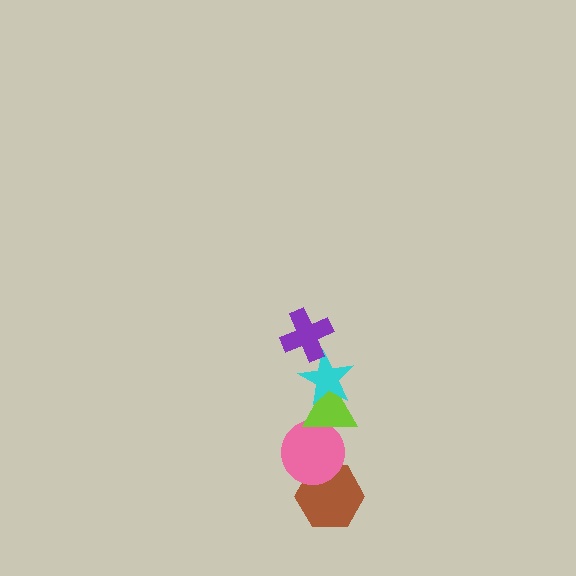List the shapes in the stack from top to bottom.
From top to bottom: the purple cross, the cyan star, the lime triangle, the pink circle, the brown hexagon.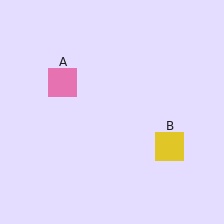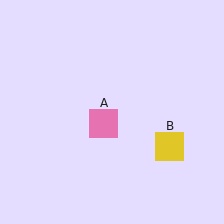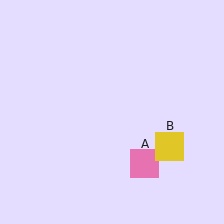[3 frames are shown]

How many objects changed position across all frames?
1 object changed position: pink square (object A).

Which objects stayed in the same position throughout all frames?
Yellow square (object B) remained stationary.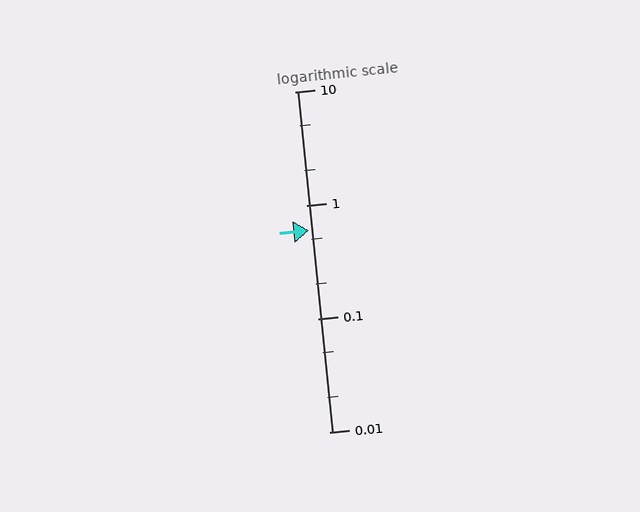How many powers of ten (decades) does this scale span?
The scale spans 3 decades, from 0.01 to 10.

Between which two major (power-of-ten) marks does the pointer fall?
The pointer is between 0.1 and 1.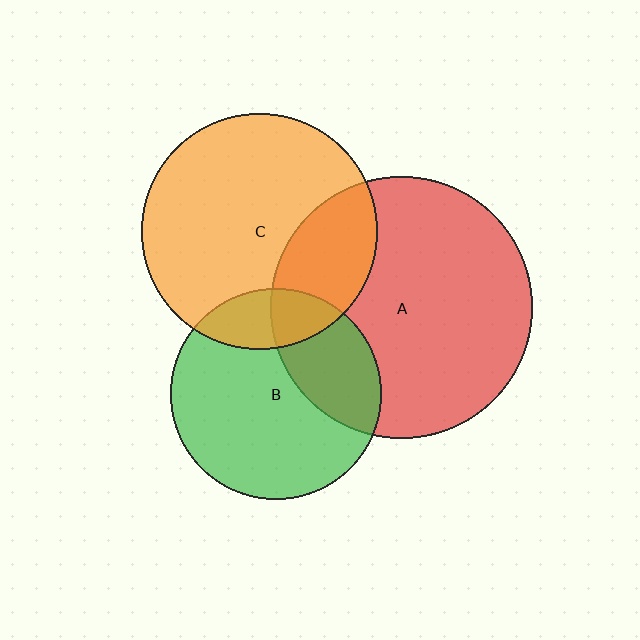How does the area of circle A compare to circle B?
Approximately 1.5 times.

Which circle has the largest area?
Circle A (red).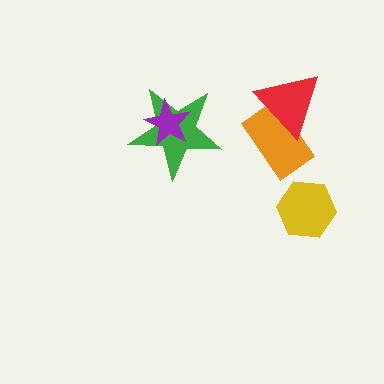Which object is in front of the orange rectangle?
The red triangle is in front of the orange rectangle.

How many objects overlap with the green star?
1 object overlaps with the green star.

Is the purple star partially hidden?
No, no other shape covers it.